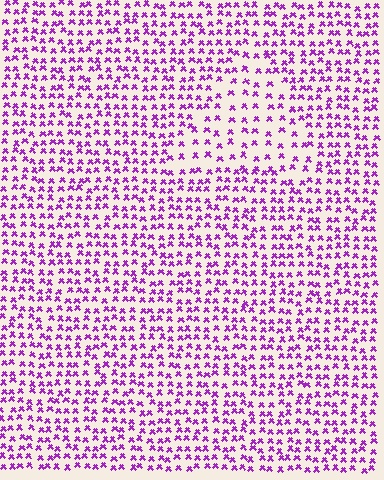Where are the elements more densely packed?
The elements are more densely packed outside the triangle boundary.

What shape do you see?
I see a triangle.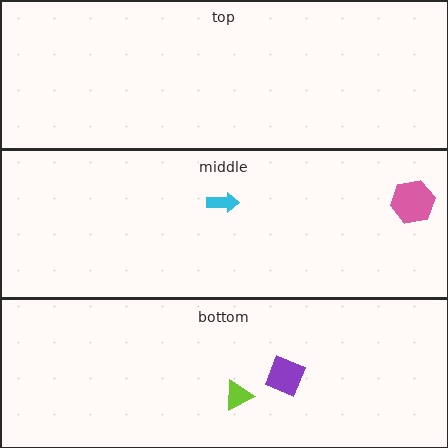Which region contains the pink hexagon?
The middle region.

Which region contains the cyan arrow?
The middle region.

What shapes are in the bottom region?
The purple square, the lime triangle.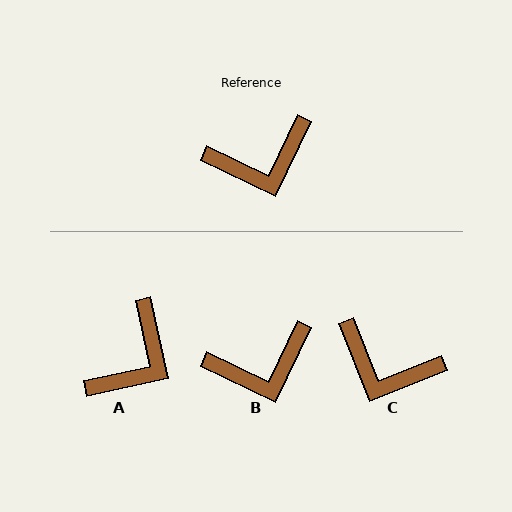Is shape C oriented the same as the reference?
No, it is off by about 42 degrees.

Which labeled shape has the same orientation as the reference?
B.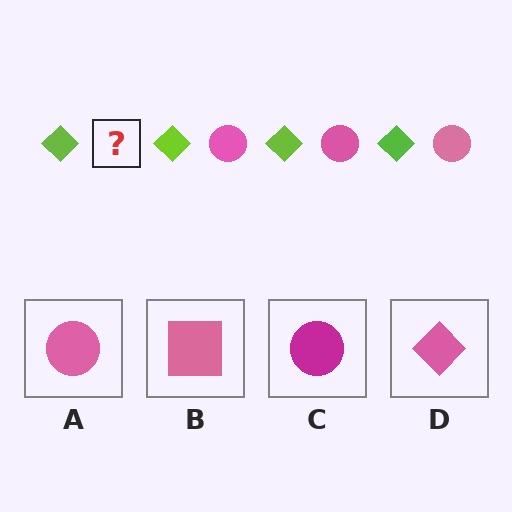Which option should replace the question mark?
Option A.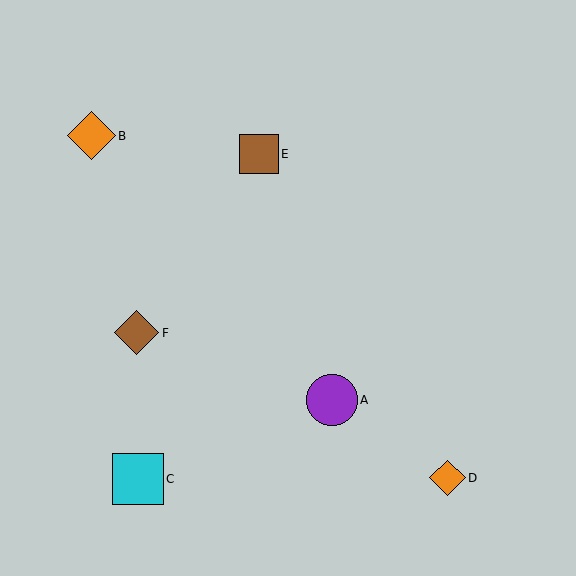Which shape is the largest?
The purple circle (labeled A) is the largest.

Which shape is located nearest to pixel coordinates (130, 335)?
The brown diamond (labeled F) at (137, 333) is nearest to that location.